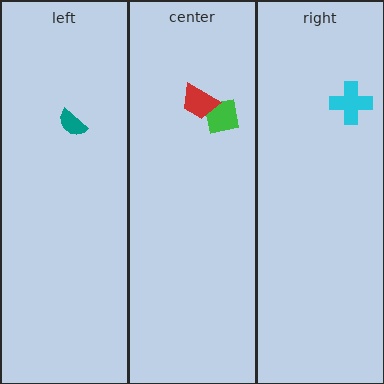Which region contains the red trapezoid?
The center region.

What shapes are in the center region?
The green square, the red trapezoid.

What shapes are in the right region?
The cyan cross.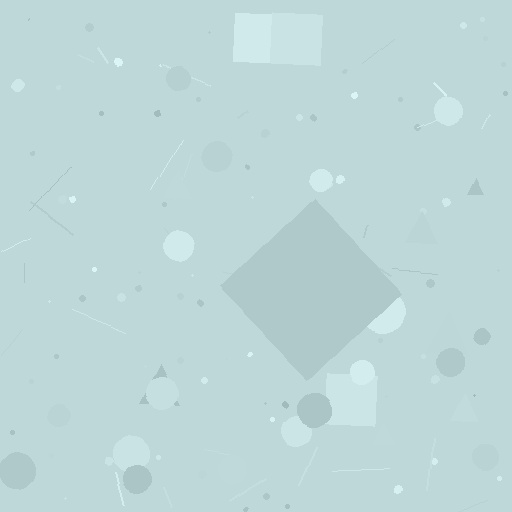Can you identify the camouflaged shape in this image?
The camouflaged shape is a diamond.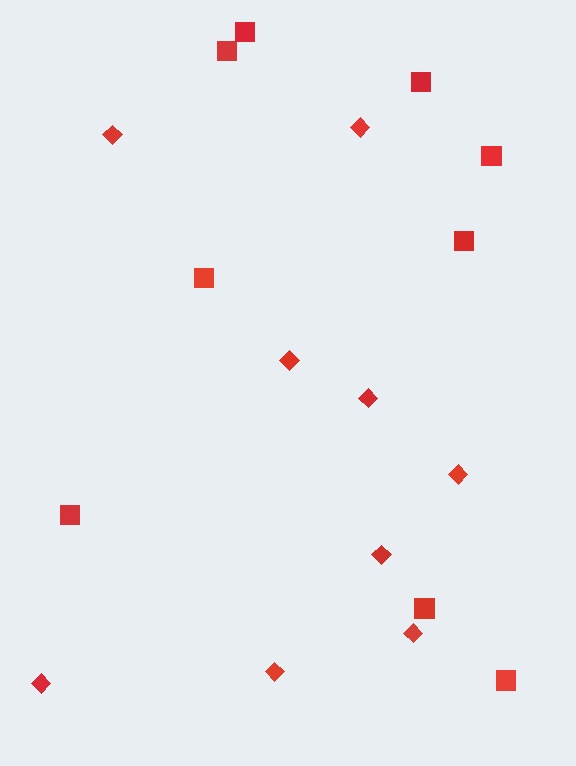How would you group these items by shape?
There are 2 groups: one group of diamonds (9) and one group of squares (9).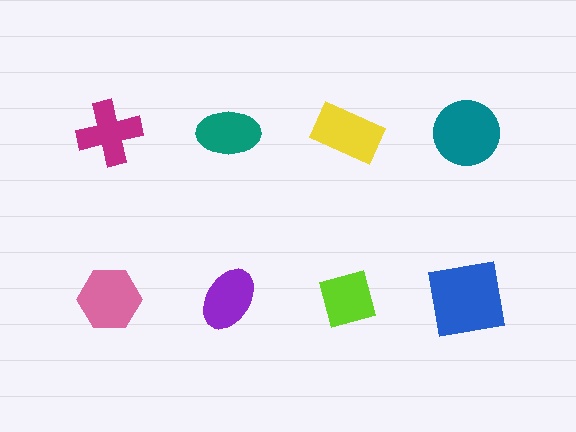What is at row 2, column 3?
A lime square.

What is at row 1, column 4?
A teal circle.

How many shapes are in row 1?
4 shapes.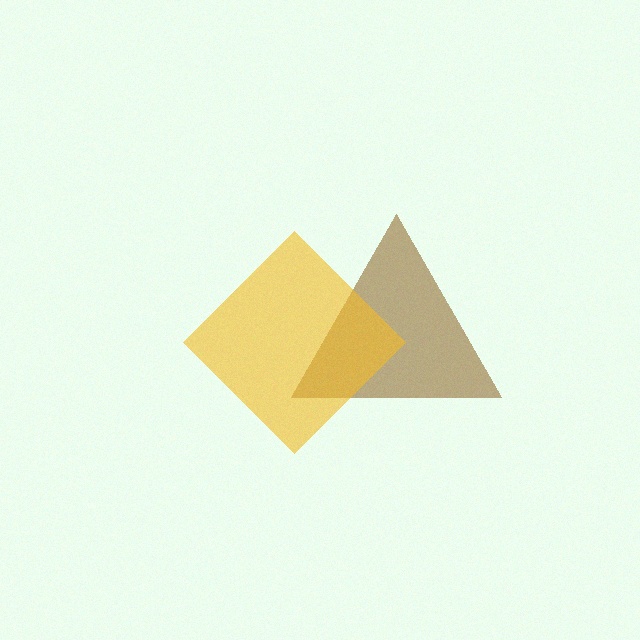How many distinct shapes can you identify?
There are 2 distinct shapes: a brown triangle, a yellow diamond.